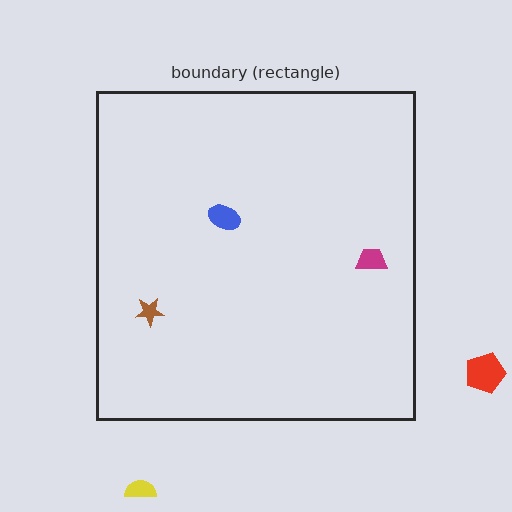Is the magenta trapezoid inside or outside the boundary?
Inside.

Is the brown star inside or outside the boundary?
Inside.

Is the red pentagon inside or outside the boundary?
Outside.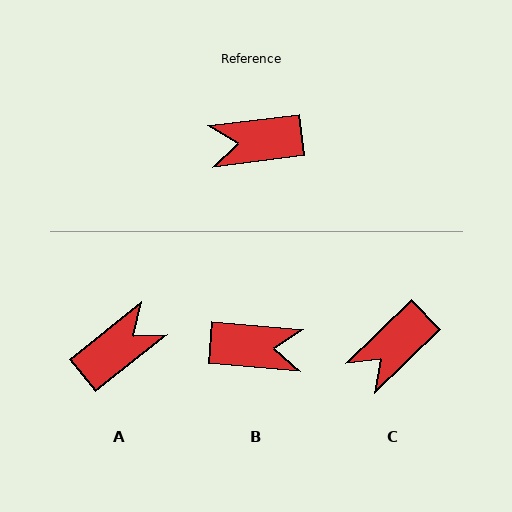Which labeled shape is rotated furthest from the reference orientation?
B, about 168 degrees away.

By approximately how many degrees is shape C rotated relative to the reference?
Approximately 37 degrees counter-clockwise.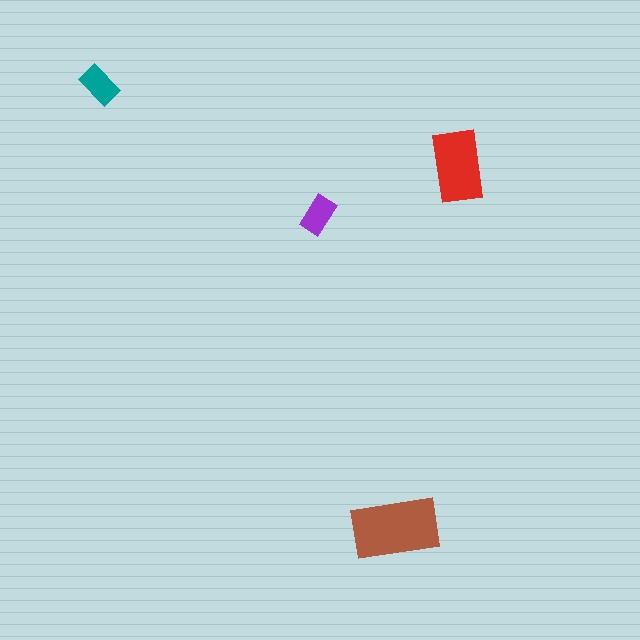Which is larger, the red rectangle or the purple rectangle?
The red one.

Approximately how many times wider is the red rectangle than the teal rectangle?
About 2 times wider.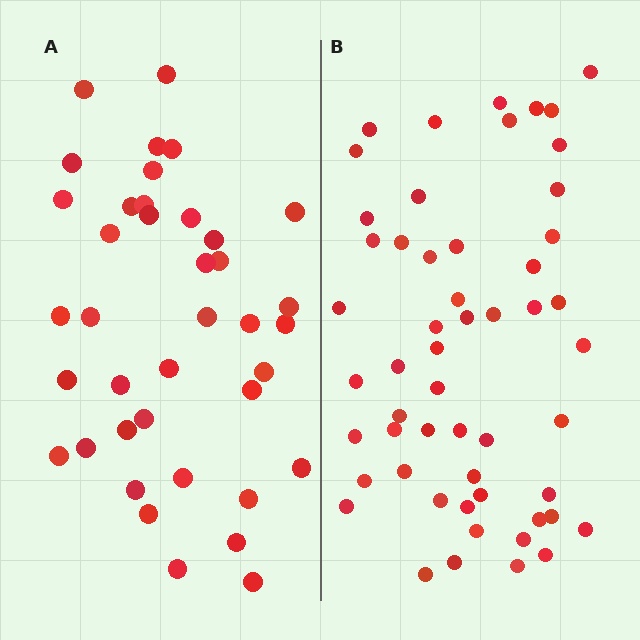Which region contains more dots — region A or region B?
Region B (the right region) has more dots.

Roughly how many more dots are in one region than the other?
Region B has approximately 15 more dots than region A.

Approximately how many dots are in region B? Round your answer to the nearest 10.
About 50 dots. (The exact count is 54, which rounds to 50.)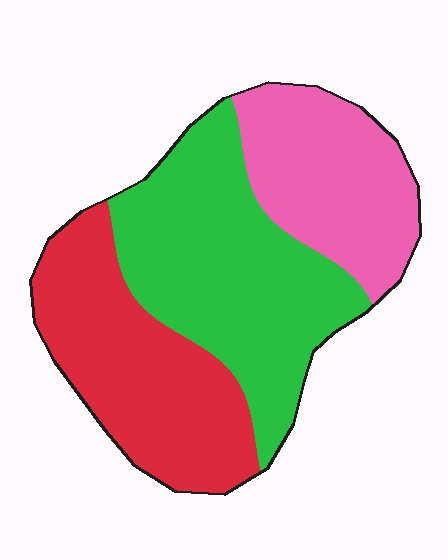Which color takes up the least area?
Pink, at roughly 25%.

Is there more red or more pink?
Red.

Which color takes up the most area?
Green, at roughly 40%.